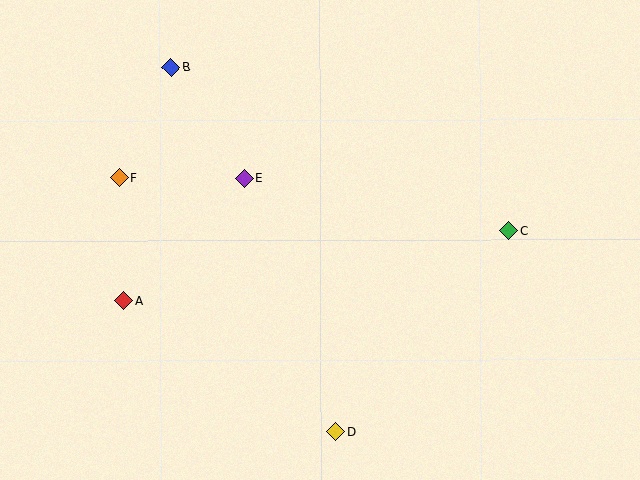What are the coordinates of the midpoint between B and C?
The midpoint between B and C is at (340, 149).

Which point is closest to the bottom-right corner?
Point C is closest to the bottom-right corner.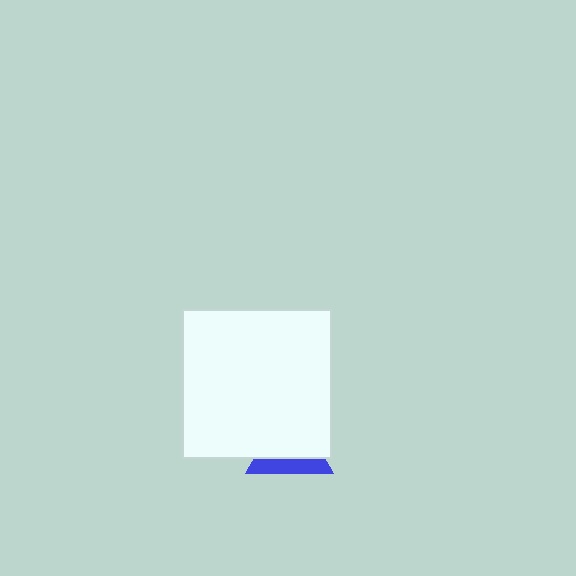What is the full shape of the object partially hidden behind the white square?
The partially hidden object is a blue triangle.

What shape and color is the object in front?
The object in front is a white square.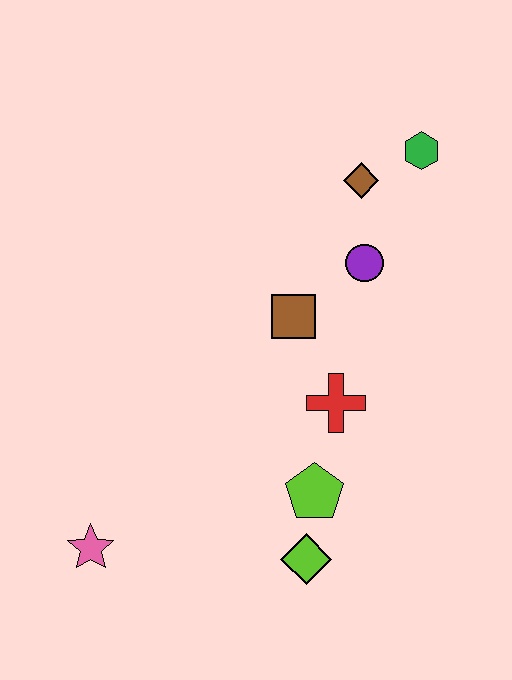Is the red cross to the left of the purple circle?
Yes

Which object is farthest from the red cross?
The pink star is farthest from the red cross.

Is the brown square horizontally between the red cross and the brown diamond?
No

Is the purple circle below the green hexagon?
Yes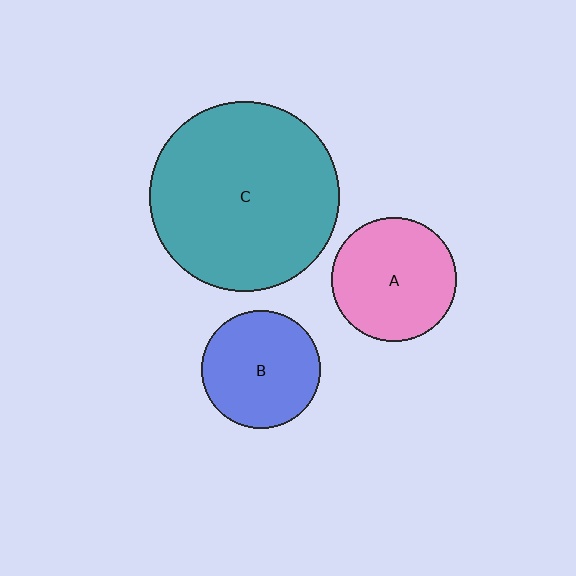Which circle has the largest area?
Circle C (teal).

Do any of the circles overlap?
No, none of the circles overlap.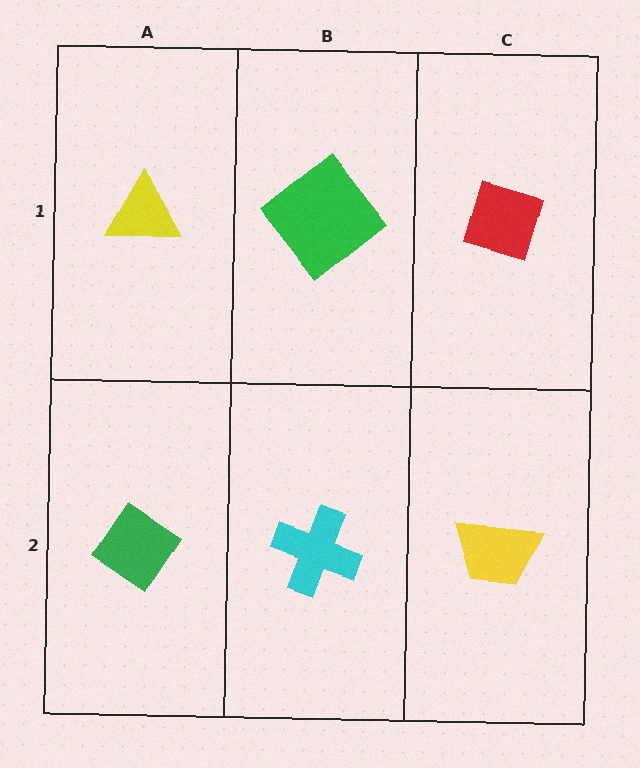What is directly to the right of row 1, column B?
A red diamond.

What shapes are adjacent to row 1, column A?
A green diamond (row 2, column A), a green diamond (row 1, column B).